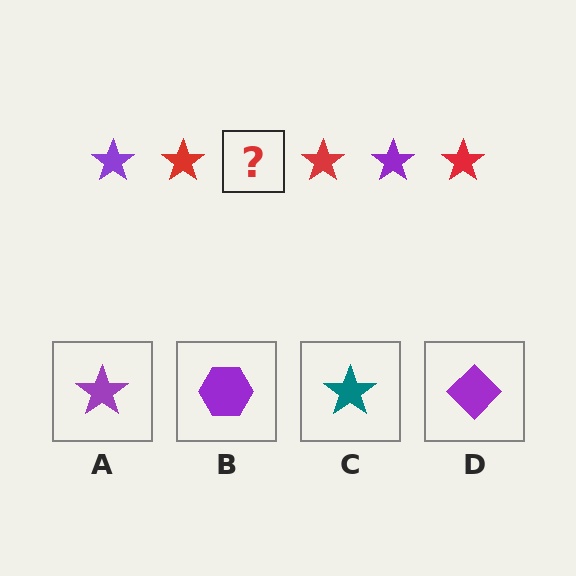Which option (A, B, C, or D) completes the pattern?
A.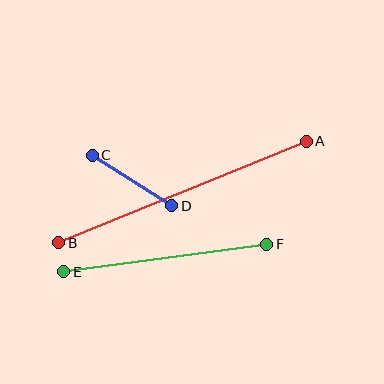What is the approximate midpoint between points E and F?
The midpoint is at approximately (165, 258) pixels.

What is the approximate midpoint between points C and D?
The midpoint is at approximately (132, 180) pixels.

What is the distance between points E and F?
The distance is approximately 205 pixels.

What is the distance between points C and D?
The distance is approximately 94 pixels.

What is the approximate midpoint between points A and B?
The midpoint is at approximately (183, 192) pixels.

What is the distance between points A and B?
The distance is approximately 268 pixels.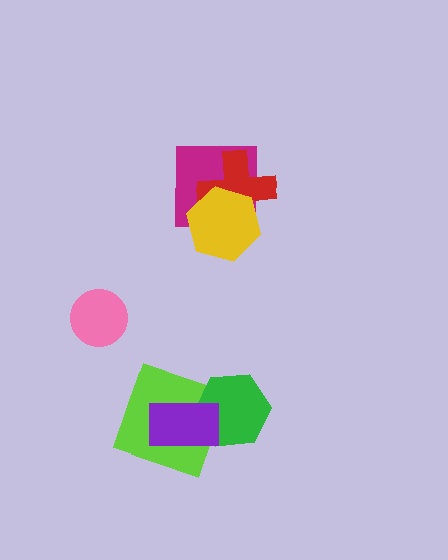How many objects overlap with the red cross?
2 objects overlap with the red cross.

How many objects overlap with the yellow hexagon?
2 objects overlap with the yellow hexagon.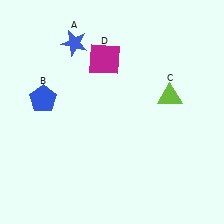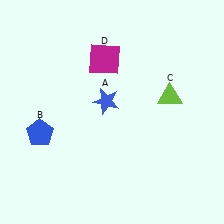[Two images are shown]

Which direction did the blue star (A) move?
The blue star (A) moved down.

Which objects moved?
The objects that moved are: the blue star (A), the blue pentagon (B).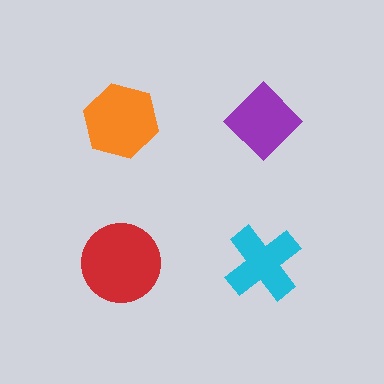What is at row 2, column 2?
A cyan cross.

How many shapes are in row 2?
2 shapes.